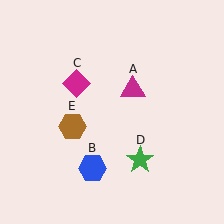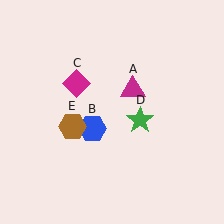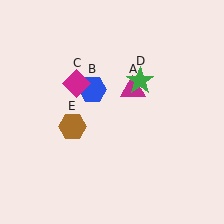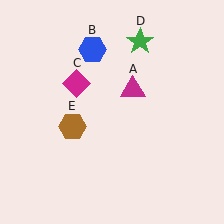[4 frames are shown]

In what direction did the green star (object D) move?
The green star (object D) moved up.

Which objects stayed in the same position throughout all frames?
Magenta triangle (object A) and magenta diamond (object C) and brown hexagon (object E) remained stationary.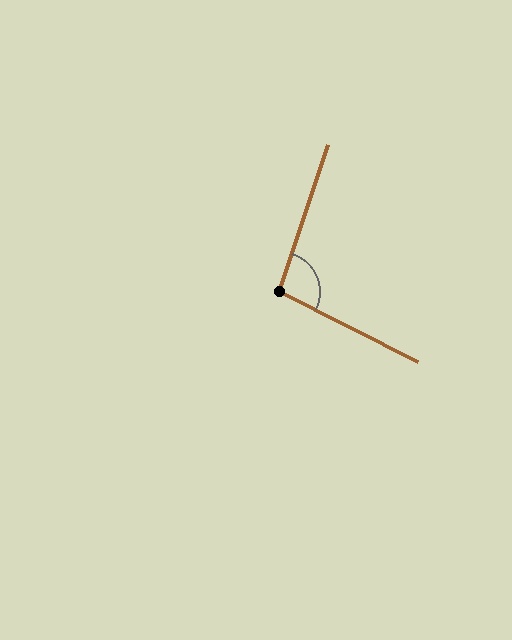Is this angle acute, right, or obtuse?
It is obtuse.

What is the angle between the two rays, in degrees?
Approximately 98 degrees.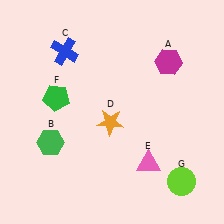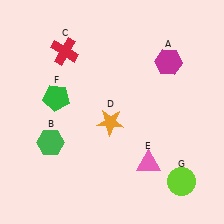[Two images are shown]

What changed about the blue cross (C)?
In Image 1, C is blue. In Image 2, it changed to red.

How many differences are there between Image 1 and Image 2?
There is 1 difference between the two images.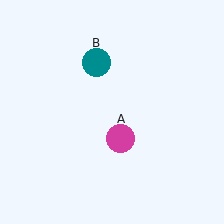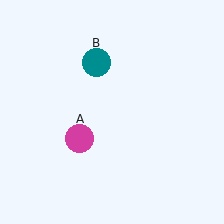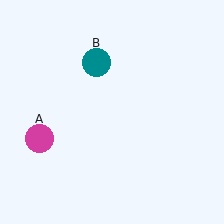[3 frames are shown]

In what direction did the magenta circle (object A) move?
The magenta circle (object A) moved left.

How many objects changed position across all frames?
1 object changed position: magenta circle (object A).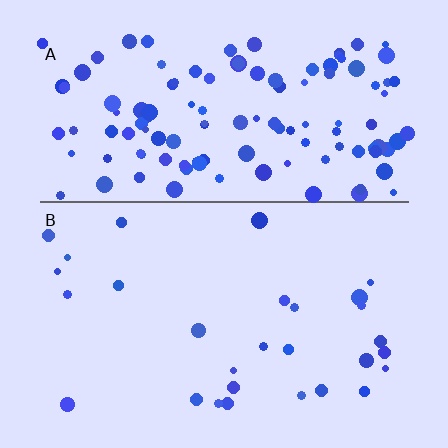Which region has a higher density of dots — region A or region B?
A (the top).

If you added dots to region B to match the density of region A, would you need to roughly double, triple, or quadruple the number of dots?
Approximately quadruple.